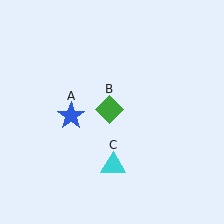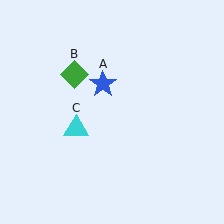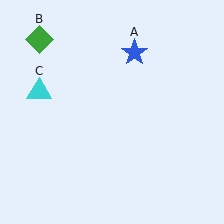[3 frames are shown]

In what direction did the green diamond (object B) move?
The green diamond (object B) moved up and to the left.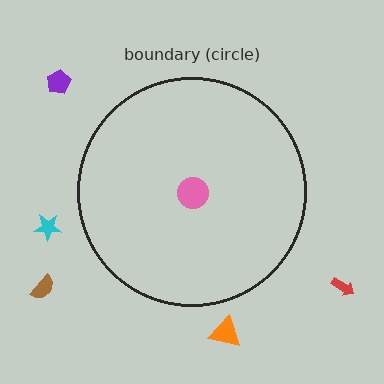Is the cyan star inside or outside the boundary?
Outside.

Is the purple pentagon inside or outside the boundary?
Outside.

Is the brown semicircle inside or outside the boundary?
Outside.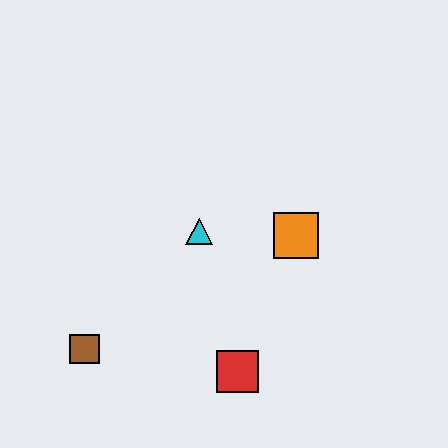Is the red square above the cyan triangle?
No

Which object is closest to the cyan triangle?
The orange square is closest to the cyan triangle.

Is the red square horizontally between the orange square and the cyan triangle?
Yes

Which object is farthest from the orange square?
The brown square is farthest from the orange square.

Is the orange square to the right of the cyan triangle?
Yes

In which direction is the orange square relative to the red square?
The orange square is above the red square.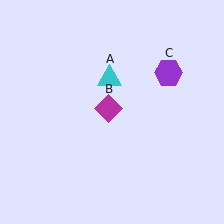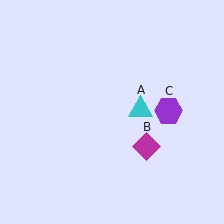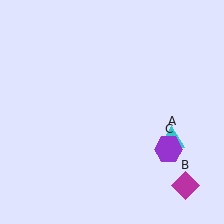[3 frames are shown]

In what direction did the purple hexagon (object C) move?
The purple hexagon (object C) moved down.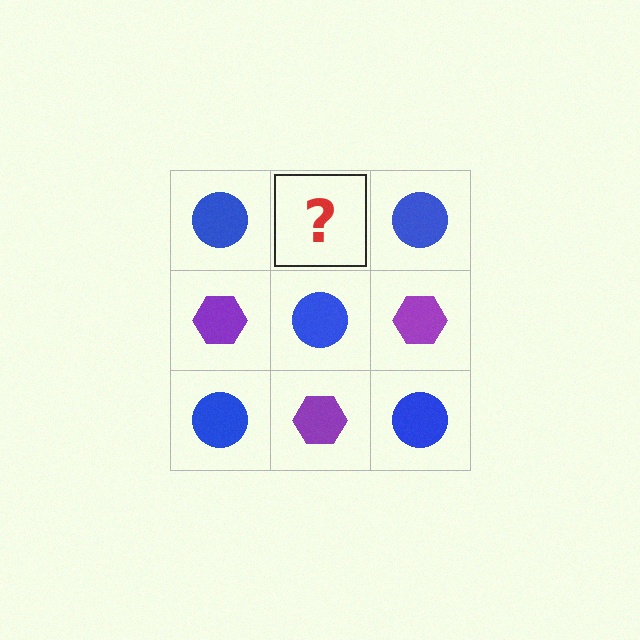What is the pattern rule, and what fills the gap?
The rule is that it alternates blue circle and purple hexagon in a checkerboard pattern. The gap should be filled with a purple hexagon.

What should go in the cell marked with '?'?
The missing cell should contain a purple hexagon.